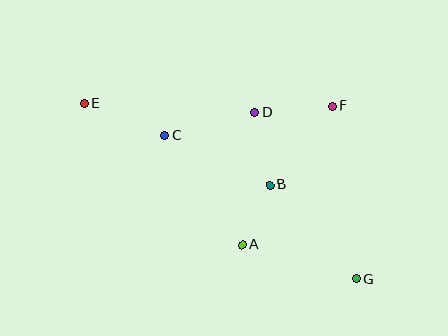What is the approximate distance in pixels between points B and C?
The distance between B and C is approximately 116 pixels.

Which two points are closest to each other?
Points A and B are closest to each other.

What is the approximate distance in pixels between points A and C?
The distance between A and C is approximately 134 pixels.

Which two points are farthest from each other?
Points E and G are farthest from each other.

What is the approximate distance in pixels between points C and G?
The distance between C and G is approximately 240 pixels.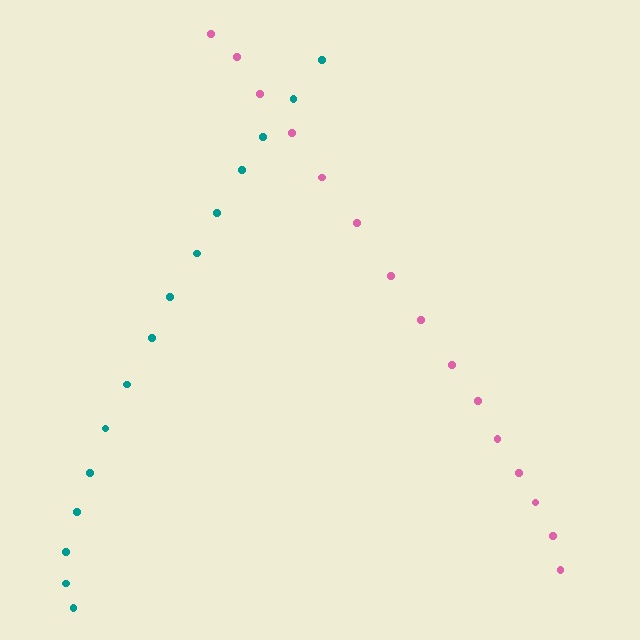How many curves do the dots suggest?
There are 2 distinct paths.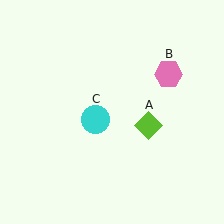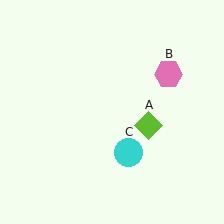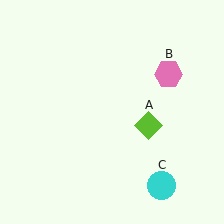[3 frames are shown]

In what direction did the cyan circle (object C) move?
The cyan circle (object C) moved down and to the right.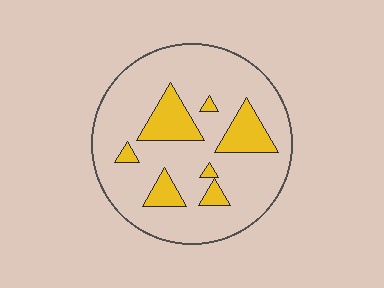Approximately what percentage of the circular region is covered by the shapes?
Approximately 20%.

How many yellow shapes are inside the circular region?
7.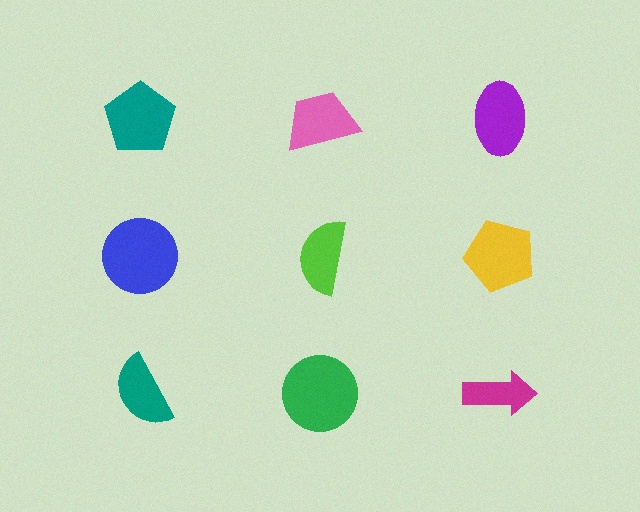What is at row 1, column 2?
A pink trapezoid.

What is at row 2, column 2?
A lime semicircle.